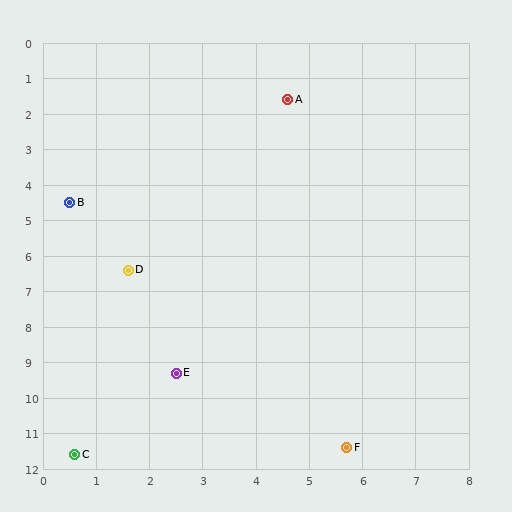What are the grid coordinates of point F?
Point F is at approximately (5.7, 11.4).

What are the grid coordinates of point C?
Point C is at approximately (0.6, 11.6).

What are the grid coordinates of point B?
Point B is at approximately (0.5, 4.5).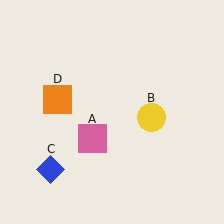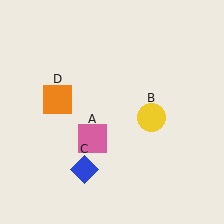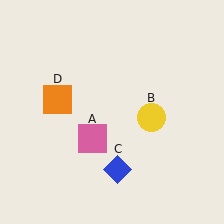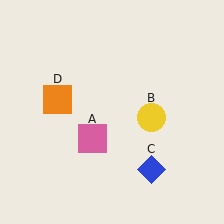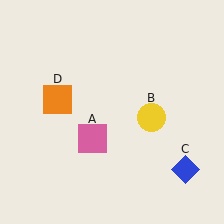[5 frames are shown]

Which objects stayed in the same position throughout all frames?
Pink square (object A) and yellow circle (object B) and orange square (object D) remained stationary.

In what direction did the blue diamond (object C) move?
The blue diamond (object C) moved right.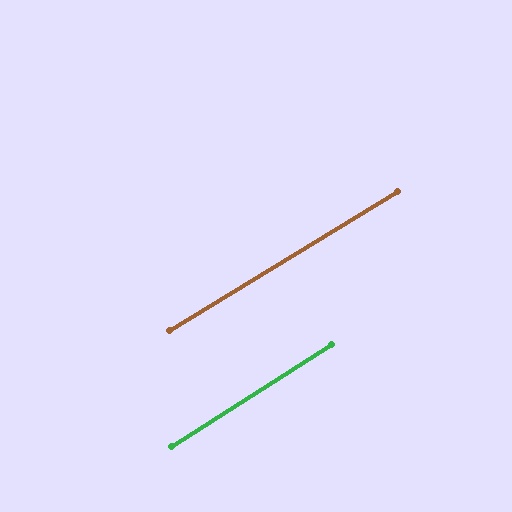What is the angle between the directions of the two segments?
Approximately 1 degree.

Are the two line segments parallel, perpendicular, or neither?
Parallel — their directions differ by only 1.2°.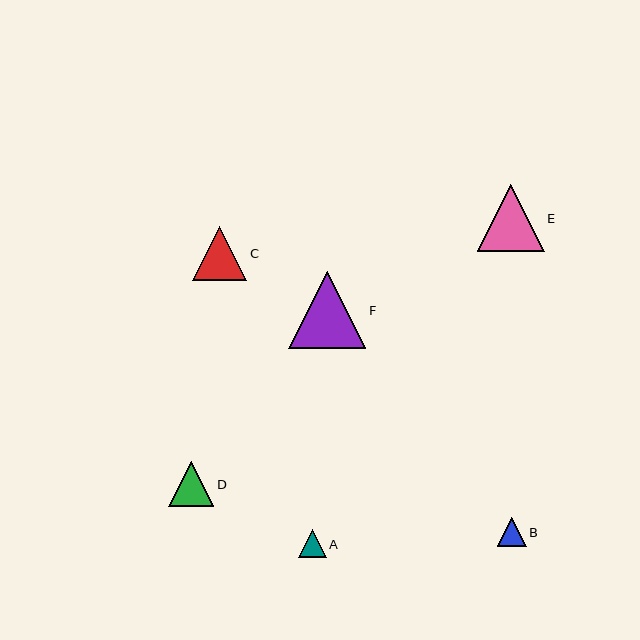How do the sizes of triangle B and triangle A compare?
Triangle B and triangle A are approximately the same size.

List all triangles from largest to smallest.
From largest to smallest: F, E, C, D, B, A.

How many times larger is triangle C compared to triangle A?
Triangle C is approximately 1.9 times the size of triangle A.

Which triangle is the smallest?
Triangle A is the smallest with a size of approximately 28 pixels.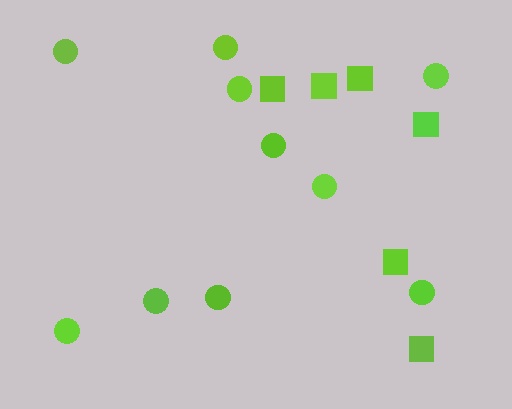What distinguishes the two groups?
There are 2 groups: one group of squares (6) and one group of circles (10).